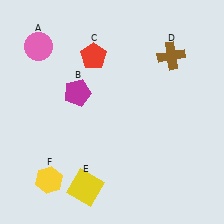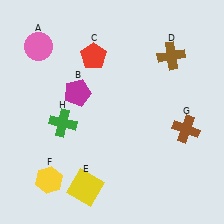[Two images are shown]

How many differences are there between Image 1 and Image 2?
There are 2 differences between the two images.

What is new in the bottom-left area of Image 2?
A green cross (H) was added in the bottom-left area of Image 2.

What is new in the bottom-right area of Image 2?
A brown cross (G) was added in the bottom-right area of Image 2.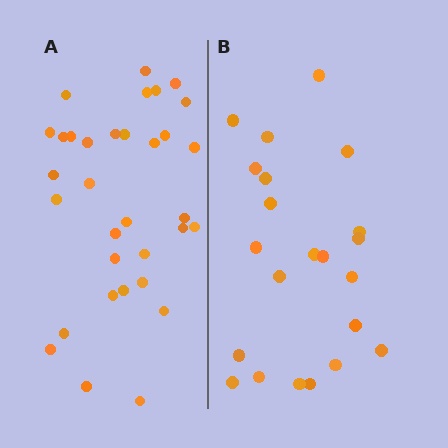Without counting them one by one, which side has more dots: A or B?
Region A (the left region) has more dots.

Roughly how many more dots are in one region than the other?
Region A has roughly 12 or so more dots than region B.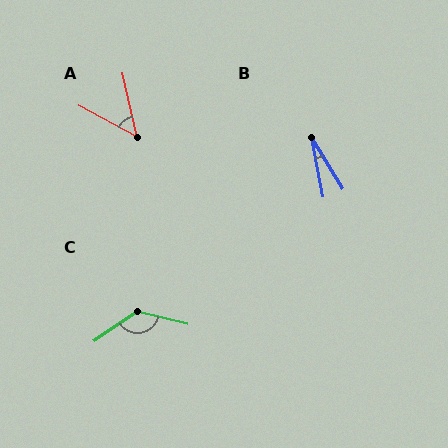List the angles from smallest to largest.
B (21°), A (49°), C (132°).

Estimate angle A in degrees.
Approximately 49 degrees.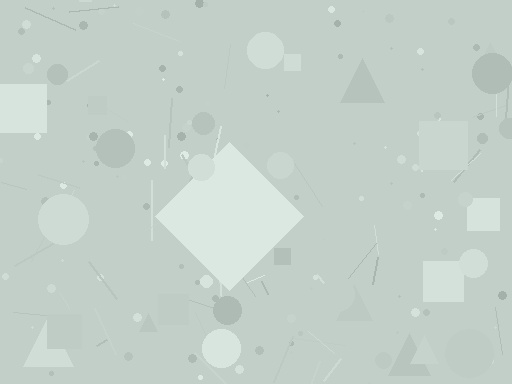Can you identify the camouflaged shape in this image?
The camouflaged shape is a diamond.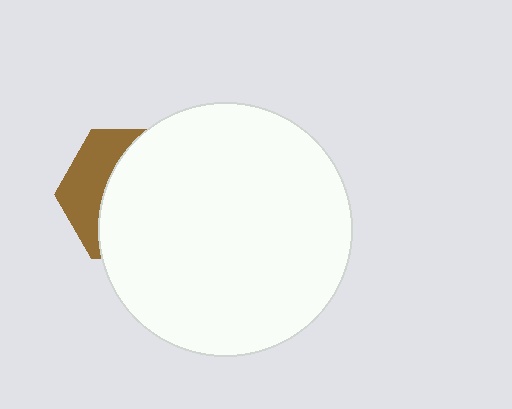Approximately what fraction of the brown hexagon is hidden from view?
Roughly 67% of the brown hexagon is hidden behind the white circle.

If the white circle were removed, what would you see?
You would see the complete brown hexagon.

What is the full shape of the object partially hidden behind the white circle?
The partially hidden object is a brown hexagon.